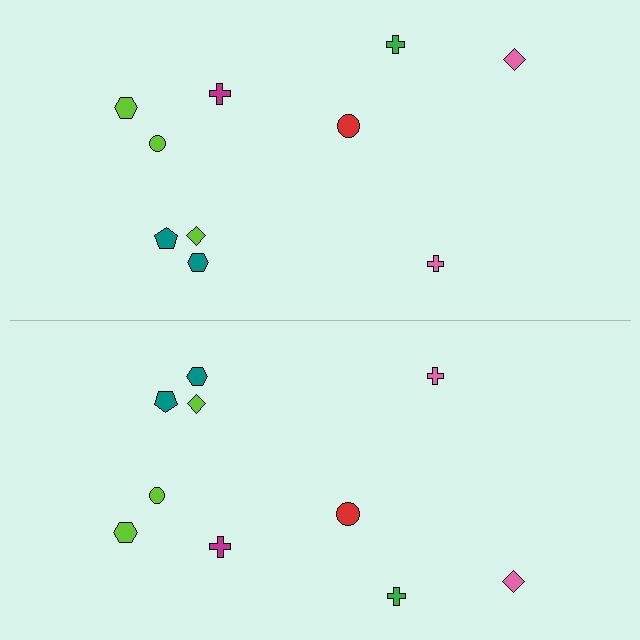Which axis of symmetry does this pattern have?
The pattern has a horizontal axis of symmetry running through the center of the image.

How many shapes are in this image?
There are 20 shapes in this image.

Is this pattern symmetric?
Yes, this pattern has bilateral (reflection) symmetry.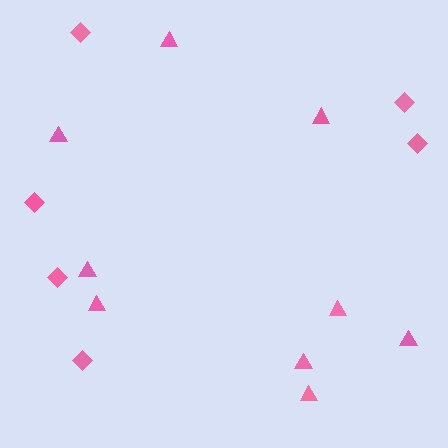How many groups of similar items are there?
There are 2 groups: one group of diamonds (6) and one group of triangles (9).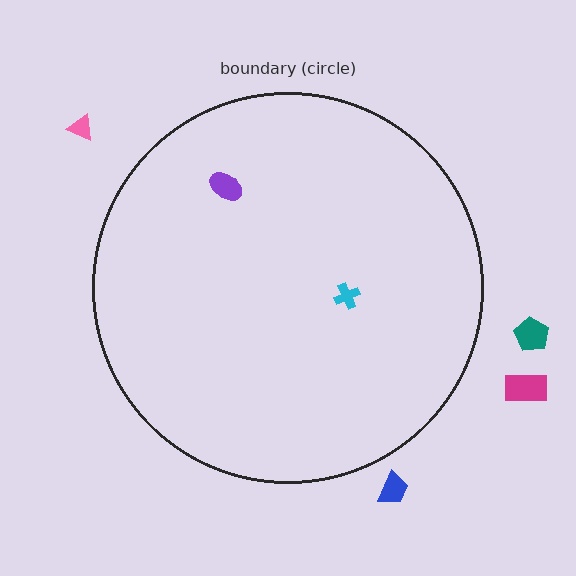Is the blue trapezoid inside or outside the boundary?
Outside.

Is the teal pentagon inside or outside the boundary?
Outside.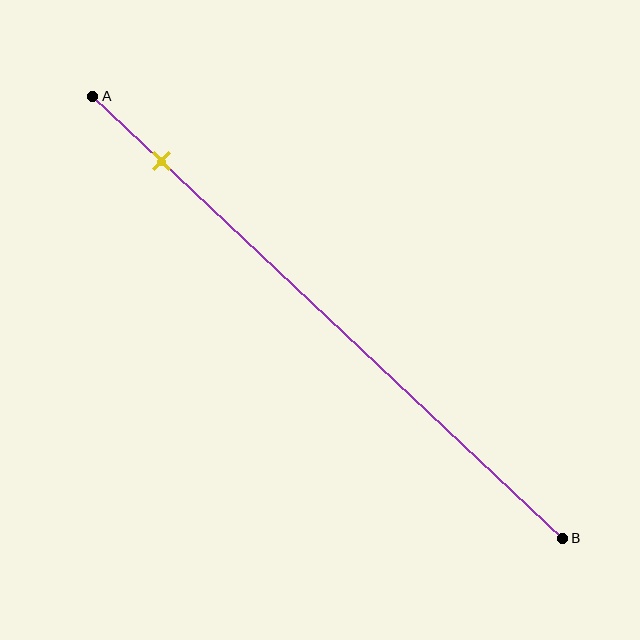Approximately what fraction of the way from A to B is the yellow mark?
The yellow mark is approximately 15% of the way from A to B.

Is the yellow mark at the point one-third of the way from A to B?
No, the mark is at about 15% from A, not at the 33% one-third point.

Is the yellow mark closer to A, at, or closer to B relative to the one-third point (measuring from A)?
The yellow mark is closer to point A than the one-third point of segment AB.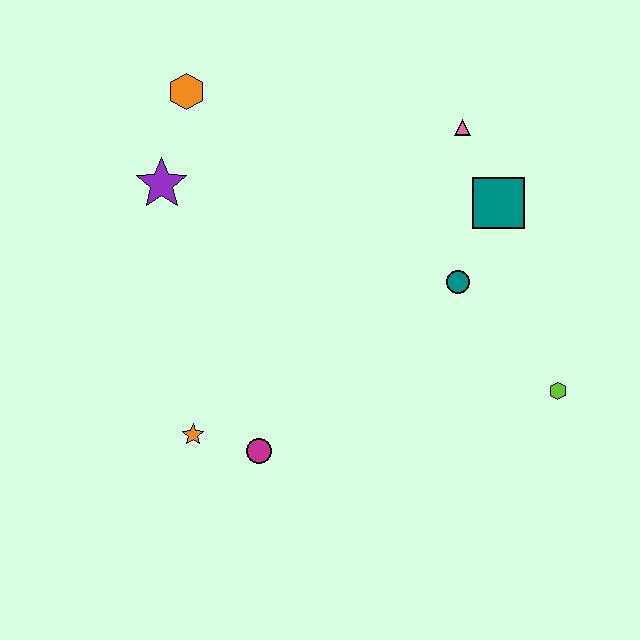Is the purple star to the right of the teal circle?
No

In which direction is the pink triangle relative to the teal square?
The pink triangle is above the teal square.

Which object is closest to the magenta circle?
The orange star is closest to the magenta circle.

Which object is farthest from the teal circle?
The orange hexagon is farthest from the teal circle.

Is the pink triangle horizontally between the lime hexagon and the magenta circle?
Yes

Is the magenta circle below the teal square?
Yes